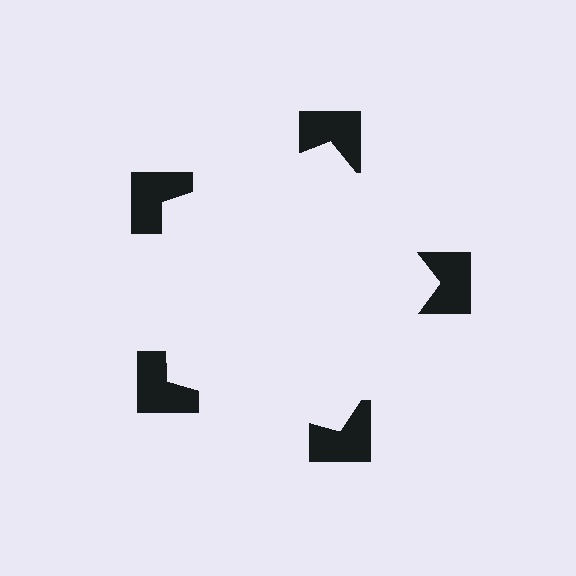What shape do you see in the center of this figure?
An illusory pentagon — its edges are inferred from the aligned wedge cuts in the notched squares, not physically drawn.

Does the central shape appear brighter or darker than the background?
It typically appears slightly brighter than the background, even though no actual brightness change is drawn.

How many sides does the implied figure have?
5 sides.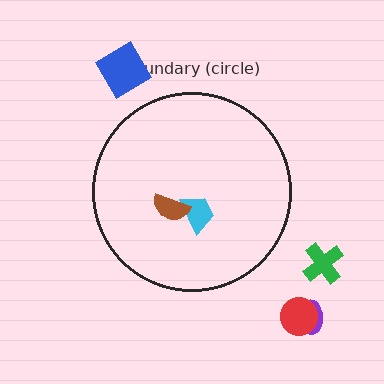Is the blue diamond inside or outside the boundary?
Outside.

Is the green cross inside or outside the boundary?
Outside.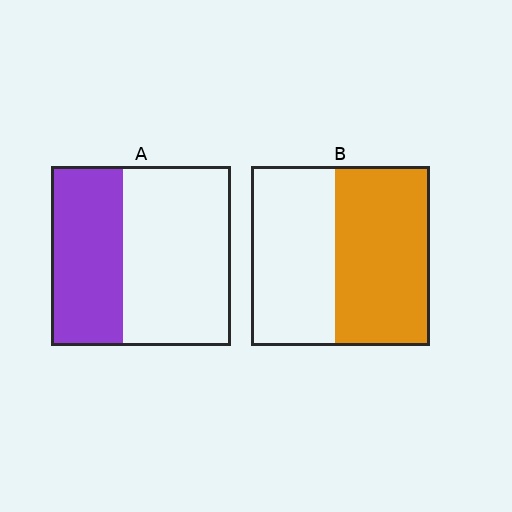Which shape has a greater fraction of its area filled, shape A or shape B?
Shape B.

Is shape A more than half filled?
No.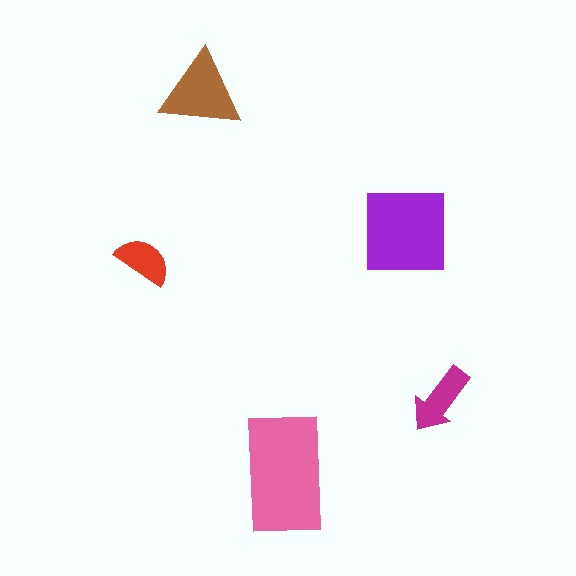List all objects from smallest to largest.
The red semicircle, the magenta arrow, the brown triangle, the purple square, the pink rectangle.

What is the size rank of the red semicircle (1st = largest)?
5th.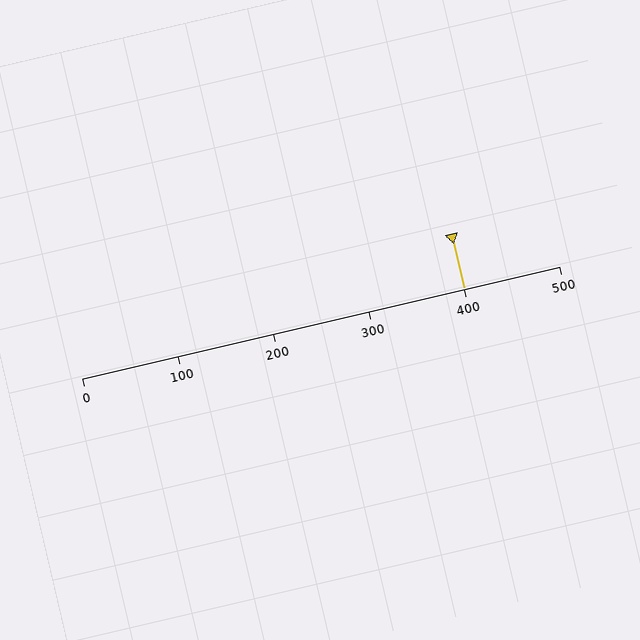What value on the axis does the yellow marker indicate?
The marker indicates approximately 400.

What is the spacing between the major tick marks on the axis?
The major ticks are spaced 100 apart.